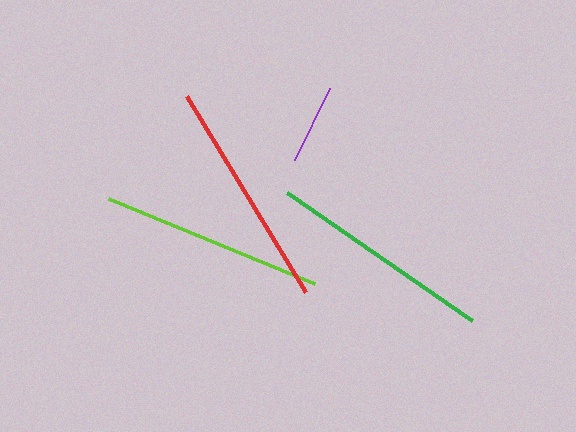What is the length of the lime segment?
The lime segment is approximately 223 pixels long.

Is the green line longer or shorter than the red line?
The red line is longer than the green line.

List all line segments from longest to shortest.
From longest to shortest: red, green, lime, purple.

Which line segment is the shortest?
The purple line is the shortest at approximately 80 pixels.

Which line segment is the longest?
The red line is the longest at approximately 229 pixels.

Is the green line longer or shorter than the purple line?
The green line is longer than the purple line.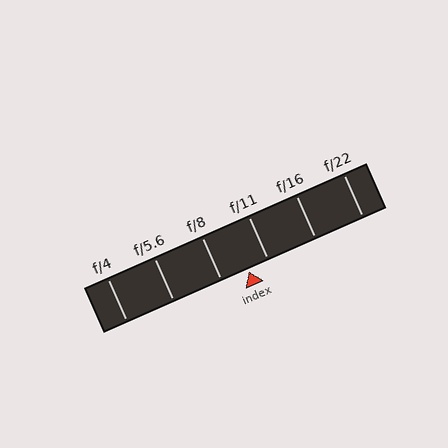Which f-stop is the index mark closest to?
The index mark is closest to f/11.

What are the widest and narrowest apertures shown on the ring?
The widest aperture shown is f/4 and the narrowest is f/22.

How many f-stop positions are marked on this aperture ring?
There are 6 f-stop positions marked.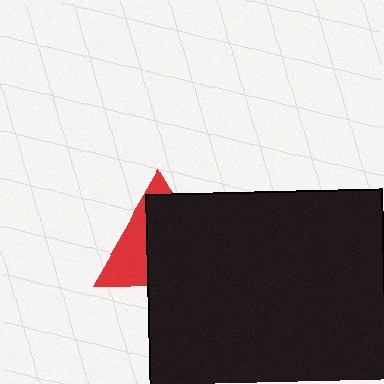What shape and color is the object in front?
The object in front is a black rectangle.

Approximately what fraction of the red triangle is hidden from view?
Roughly 62% of the red triangle is hidden behind the black rectangle.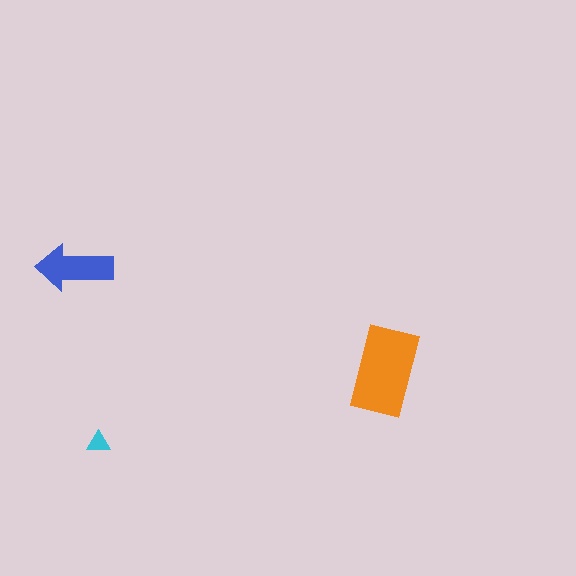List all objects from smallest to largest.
The cyan triangle, the blue arrow, the orange rectangle.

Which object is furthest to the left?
The blue arrow is leftmost.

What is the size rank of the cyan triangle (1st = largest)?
3rd.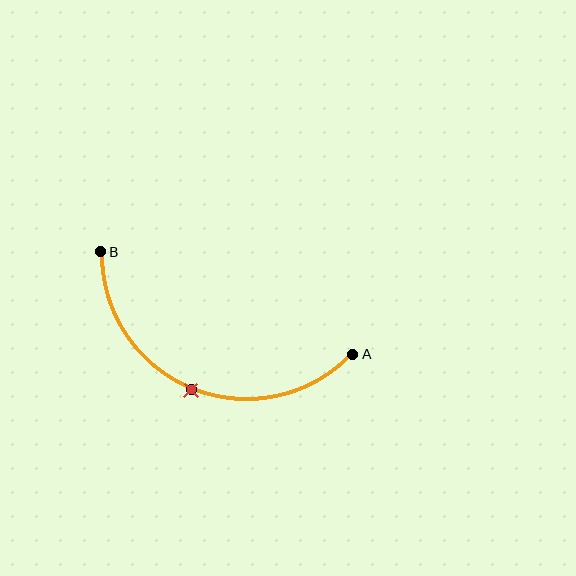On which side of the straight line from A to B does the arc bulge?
The arc bulges below the straight line connecting A and B.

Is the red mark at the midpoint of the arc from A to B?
Yes. The red mark lies on the arc at equal arc-length from both A and B — it is the arc midpoint.